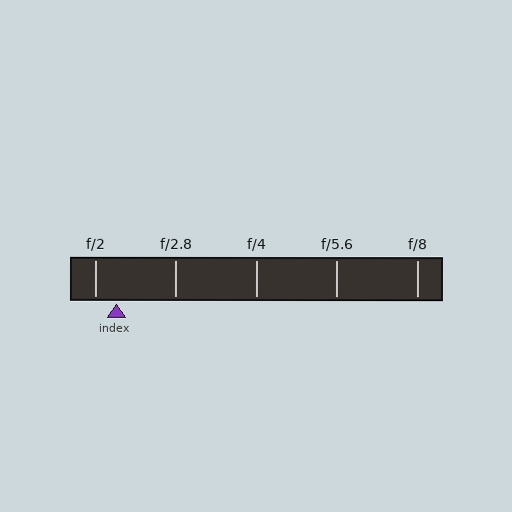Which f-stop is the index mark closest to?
The index mark is closest to f/2.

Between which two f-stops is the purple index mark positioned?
The index mark is between f/2 and f/2.8.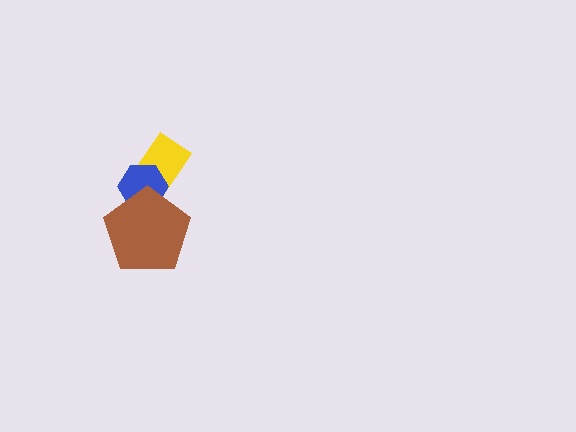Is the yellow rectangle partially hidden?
Yes, it is partially covered by another shape.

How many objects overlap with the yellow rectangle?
2 objects overlap with the yellow rectangle.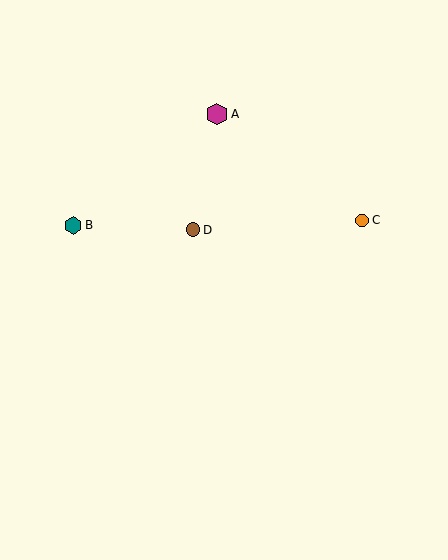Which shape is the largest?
The magenta hexagon (labeled A) is the largest.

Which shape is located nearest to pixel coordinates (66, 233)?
The teal hexagon (labeled B) at (73, 225) is nearest to that location.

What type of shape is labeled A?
Shape A is a magenta hexagon.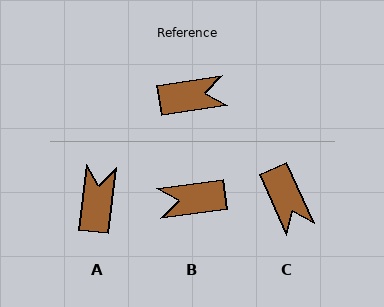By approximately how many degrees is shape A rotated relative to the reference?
Approximately 75 degrees counter-clockwise.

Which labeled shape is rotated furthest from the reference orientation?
B, about 179 degrees away.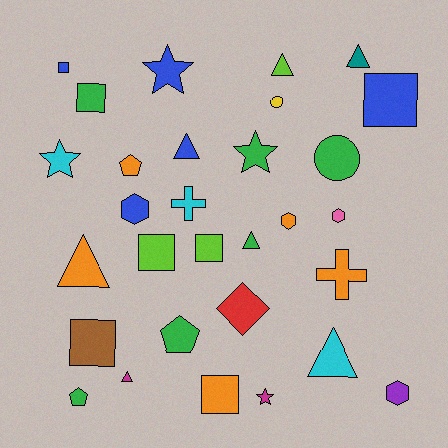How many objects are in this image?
There are 30 objects.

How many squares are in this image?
There are 7 squares.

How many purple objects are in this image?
There is 1 purple object.